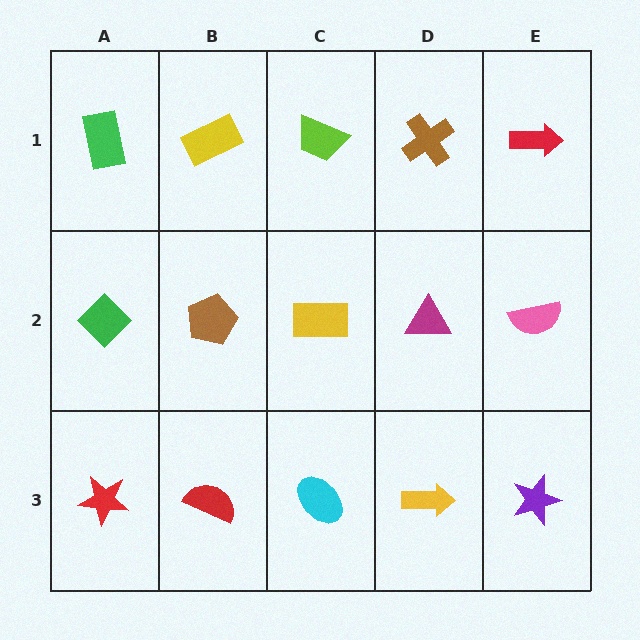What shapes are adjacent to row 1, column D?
A magenta triangle (row 2, column D), a lime trapezoid (row 1, column C), a red arrow (row 1, column E).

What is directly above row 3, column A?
A green diamond.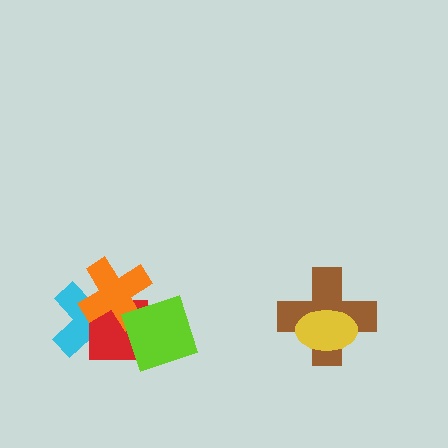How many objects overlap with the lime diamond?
3 objects overlap with the lime diamond.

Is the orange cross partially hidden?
Yes, it is partially covered by another shape.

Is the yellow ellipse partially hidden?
No, no other shape covers it.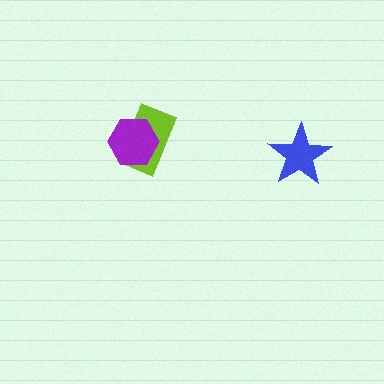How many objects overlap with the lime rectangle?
1 object overlaps with the lime rectangle.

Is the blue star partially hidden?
No, no other shape covers it.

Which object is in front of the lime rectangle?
The purple hexagon is in front of the lime rectangle.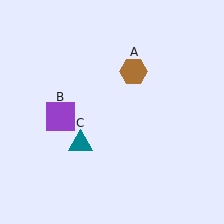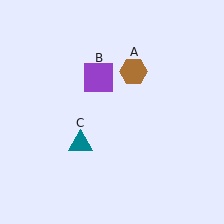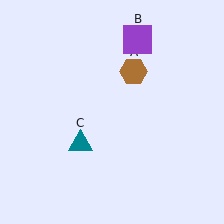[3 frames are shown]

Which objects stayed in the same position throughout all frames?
Brown hexagon (object A) and teal triangle (object C) remained stationary.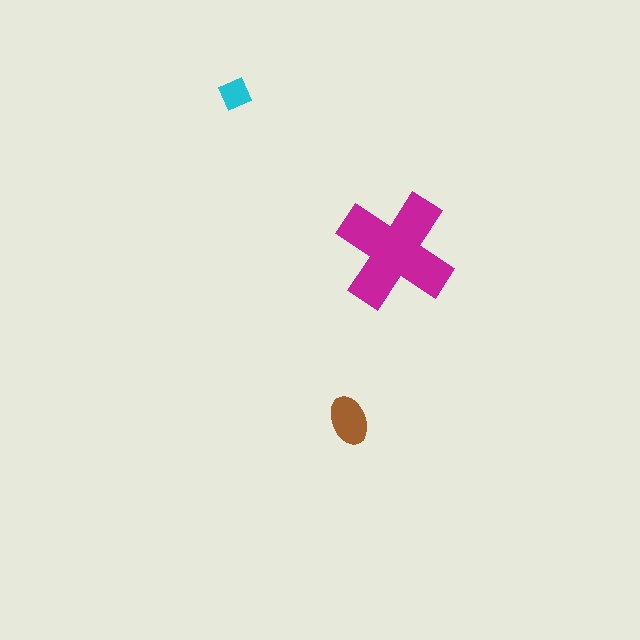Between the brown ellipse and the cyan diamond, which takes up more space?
The brown ellipse.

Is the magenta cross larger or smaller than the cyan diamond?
Larger.